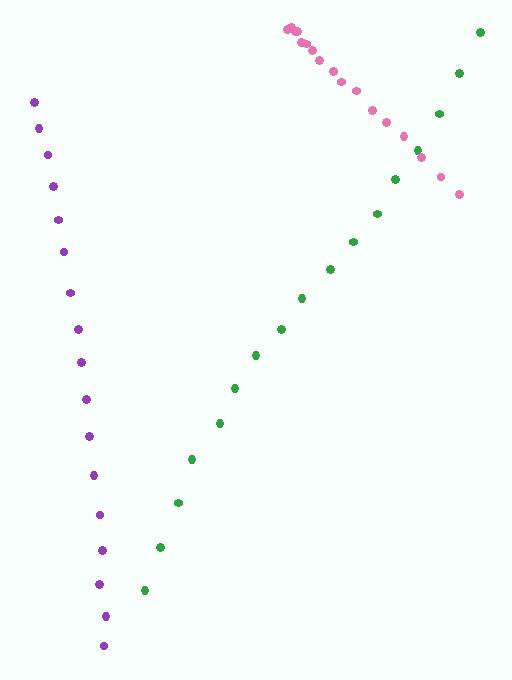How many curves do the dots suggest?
There are 3 distinct paths.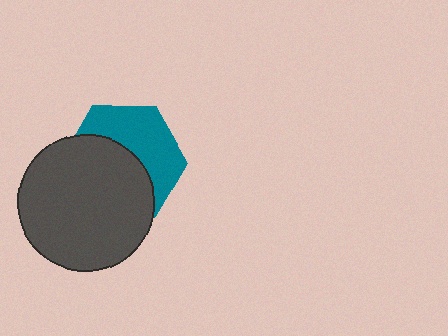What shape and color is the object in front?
The object in front is a dark gray circle.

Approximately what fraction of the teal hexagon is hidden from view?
Roughly 54% of the teal hexagon is hidden behind the dark gray circle.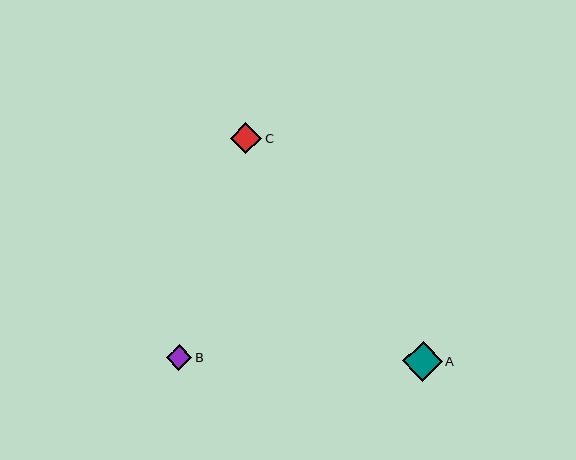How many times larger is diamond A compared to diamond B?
Diamond A is approximately 1.6 times the size of diamond B.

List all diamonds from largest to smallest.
From largest to smallest: A, C, B.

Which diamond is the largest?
Diamond A is the largest with a size of approximately 40 pixels.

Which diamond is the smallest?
Diamond B is the smallest with a size of approximately 25 pixels.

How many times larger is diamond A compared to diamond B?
Diamond A is approximately 1.6 times the size of diamond B.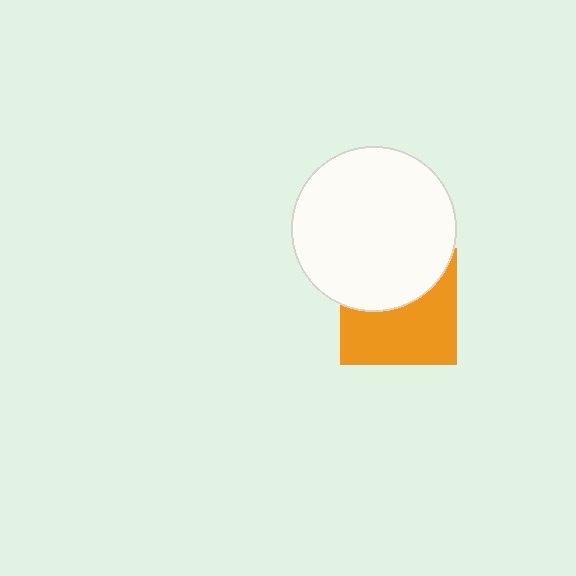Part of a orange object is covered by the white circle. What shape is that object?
It is a square.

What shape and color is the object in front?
The object in front is a white circle.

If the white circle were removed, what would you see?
You would see the complete orange square.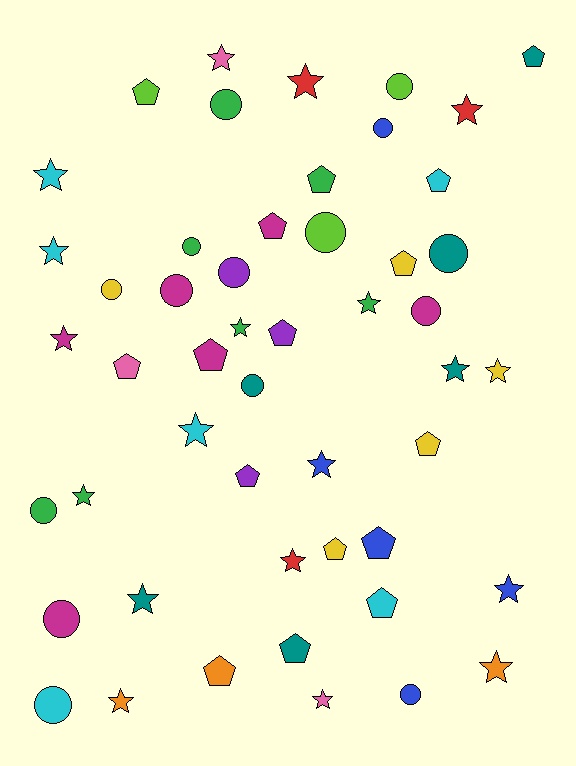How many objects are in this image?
There are 50 objects.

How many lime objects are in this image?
There are 3 lime objects.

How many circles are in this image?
There are 15 circles.